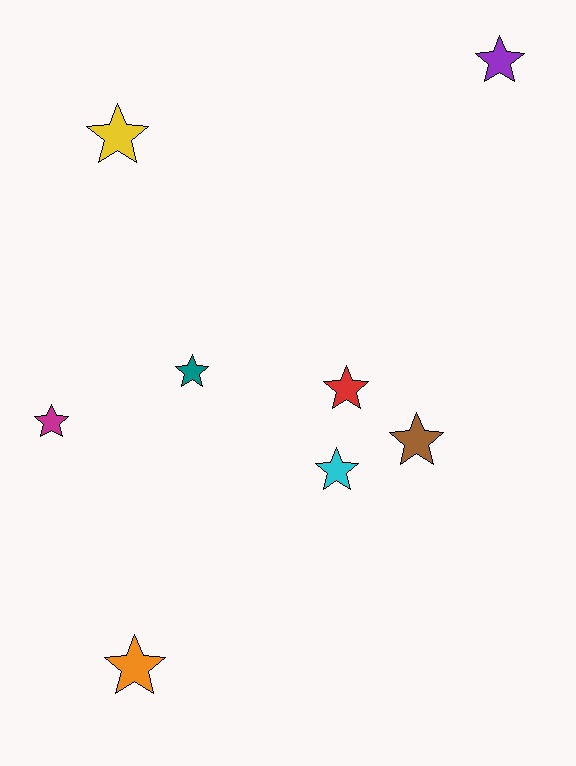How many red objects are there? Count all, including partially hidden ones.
There is 1 red object.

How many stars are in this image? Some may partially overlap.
There are 8 stars.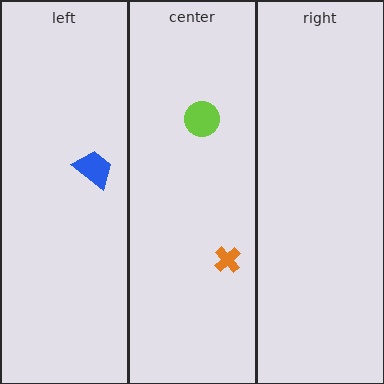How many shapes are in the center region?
2.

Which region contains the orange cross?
The center region.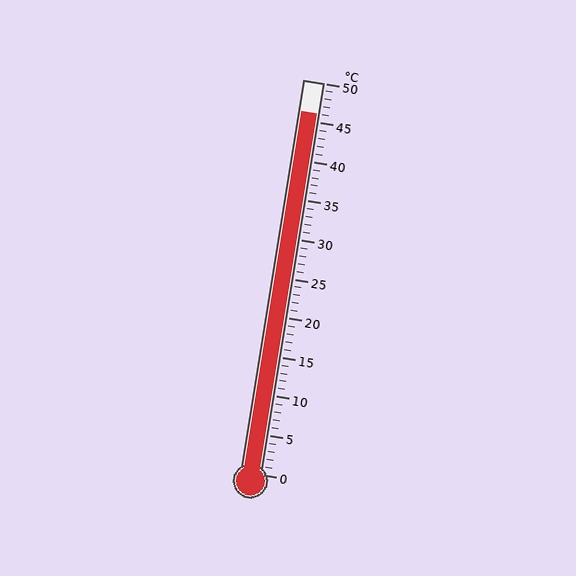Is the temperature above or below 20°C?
The temperature is above 20°C.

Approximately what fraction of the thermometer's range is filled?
The thermometer is filled to approximately 90% of its range.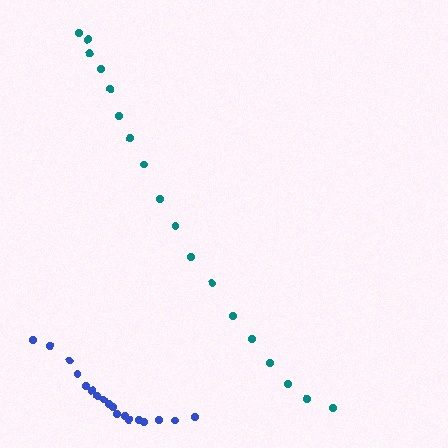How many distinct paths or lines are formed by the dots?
There are 2 distinct paths.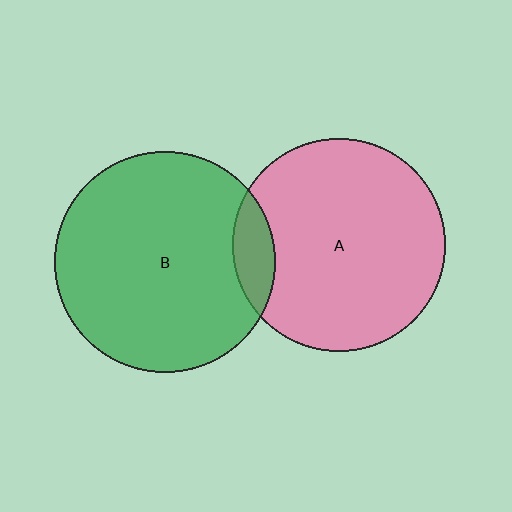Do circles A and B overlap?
Yes.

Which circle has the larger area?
Circle B (green).